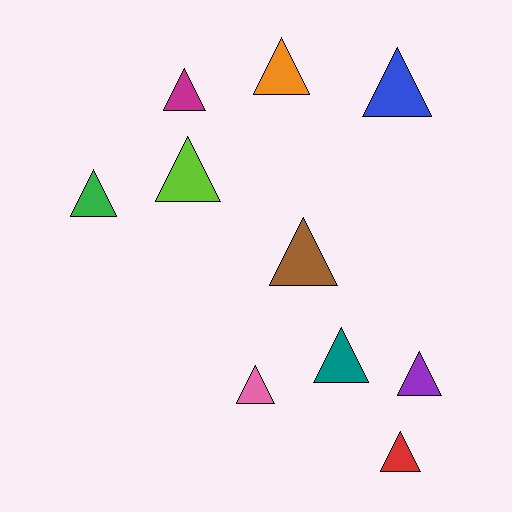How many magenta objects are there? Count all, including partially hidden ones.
There is 1 magenta object.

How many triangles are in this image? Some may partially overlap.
There are 10 triangles.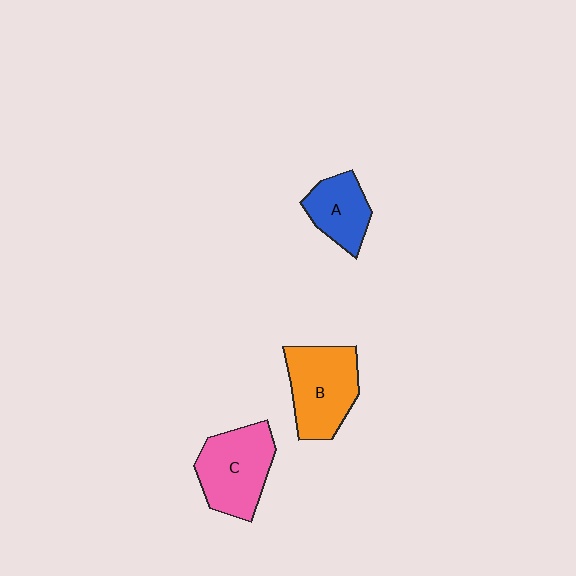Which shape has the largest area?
Shape B (orange).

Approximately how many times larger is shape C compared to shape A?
Approximately 1.5 times.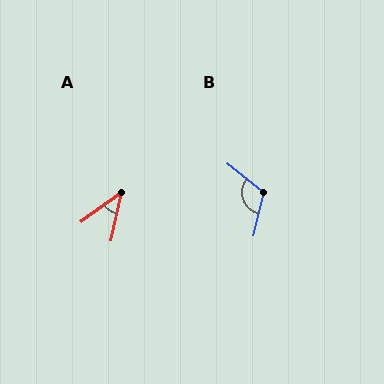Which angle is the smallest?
A, at approximately 42 degrees.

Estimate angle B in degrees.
Approximately 115 degrees.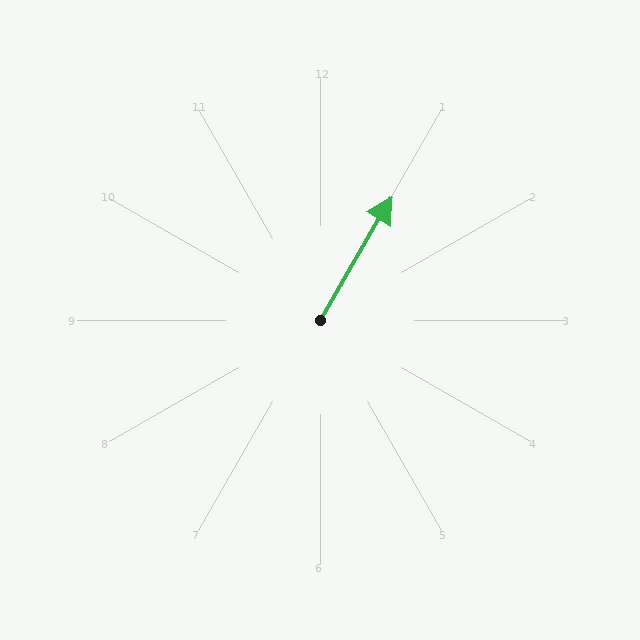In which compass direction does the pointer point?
Northeast.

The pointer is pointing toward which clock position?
Roughly 1 o'clock.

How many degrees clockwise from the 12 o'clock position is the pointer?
Approximately 30 degrees.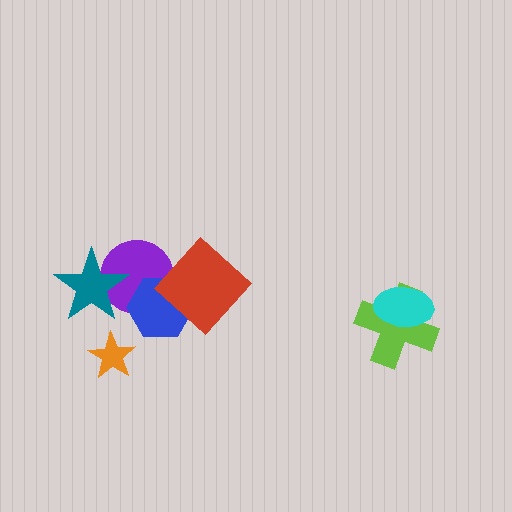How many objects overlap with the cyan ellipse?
1 object overlaps with the cyan ellipse.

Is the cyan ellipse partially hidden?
No, no other shape covers it.